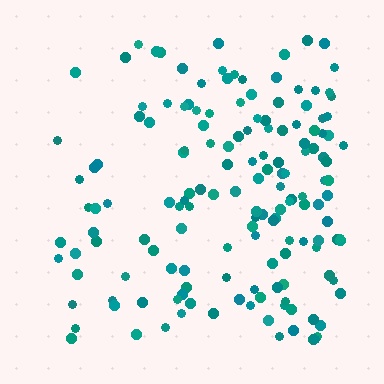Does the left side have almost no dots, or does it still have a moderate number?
Still a moderate number, just noticeably fewer than the right.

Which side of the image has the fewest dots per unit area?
The left.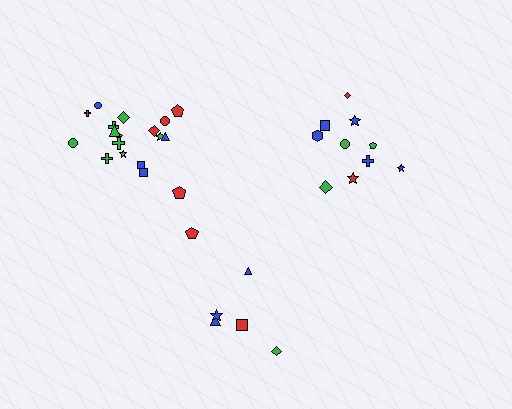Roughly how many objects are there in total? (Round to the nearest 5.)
Roughly 35 objects in total.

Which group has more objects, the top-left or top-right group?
The top-left group.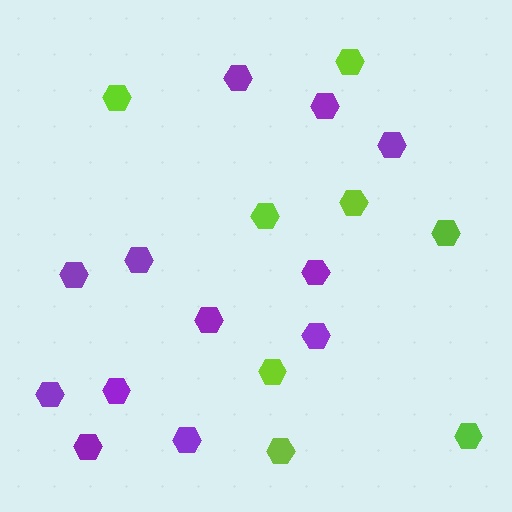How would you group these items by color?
There are 2 groups: one group of lime hexagons (8) and one group of purple hexagons (12).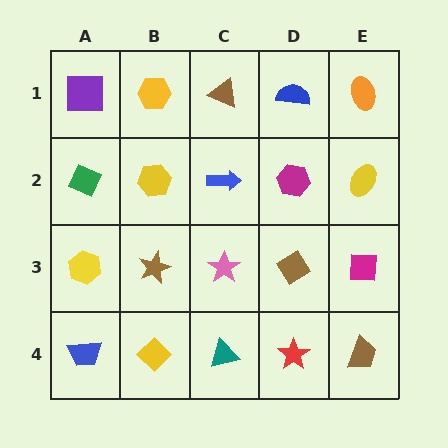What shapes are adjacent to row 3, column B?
A yellow hexagon (row 2, column B), a yellow diamond (row 4, column B), a yellow hexagon (row 3, column A), a pink star (row 3, column C).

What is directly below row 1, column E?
A yellow ellipse.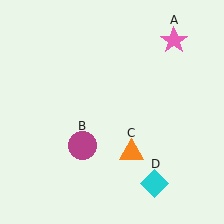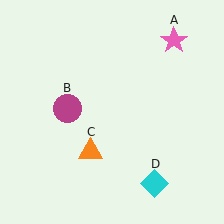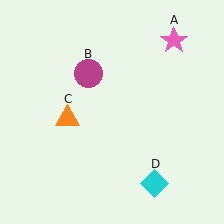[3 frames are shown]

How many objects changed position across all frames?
2 objects changed position: magenta circle (object B), orange triangle (object C).